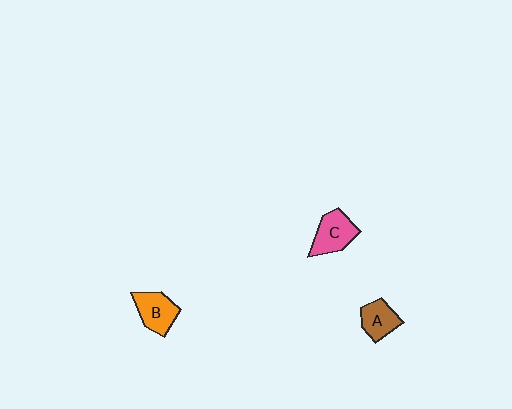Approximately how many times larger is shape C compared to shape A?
Approximately 1.2 times.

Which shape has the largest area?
Shape C (pink).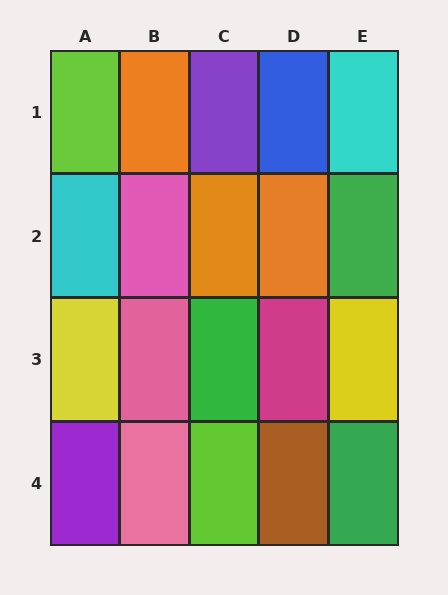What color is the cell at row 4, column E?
Green.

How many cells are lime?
2 cells are lime.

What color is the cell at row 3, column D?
Magenta.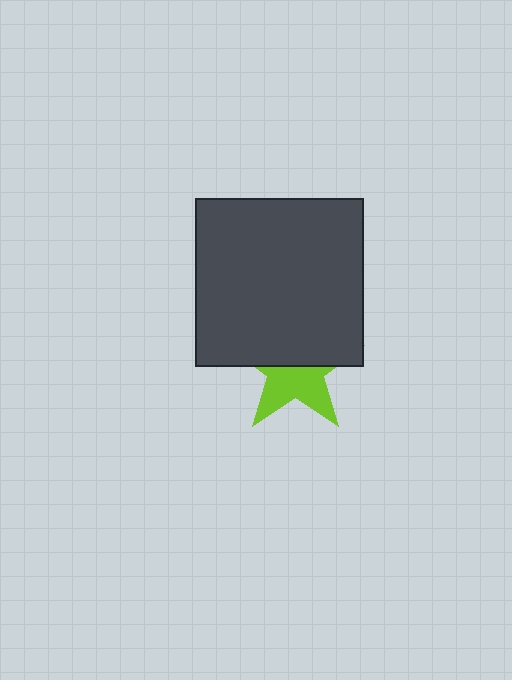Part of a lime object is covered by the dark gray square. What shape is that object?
It is a star.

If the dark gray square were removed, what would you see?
You would see the complete lime star.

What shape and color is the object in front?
The object in front is a dark gray square.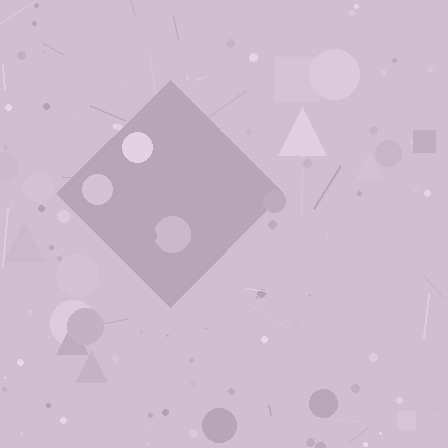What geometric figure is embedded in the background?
A diamond is embedded in the background.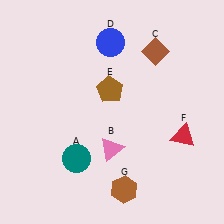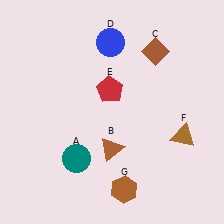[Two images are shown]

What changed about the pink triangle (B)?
In Image 1, B is pink. In Image 2, it changed to brown.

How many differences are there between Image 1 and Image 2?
There are 3 differences between the two images.